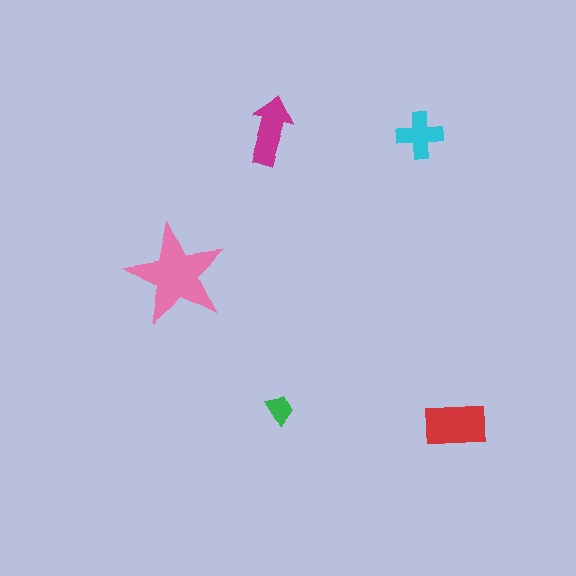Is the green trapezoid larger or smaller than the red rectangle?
Smaller.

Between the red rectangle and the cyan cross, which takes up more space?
The red rectangle.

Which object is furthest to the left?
The pink star is leftmost.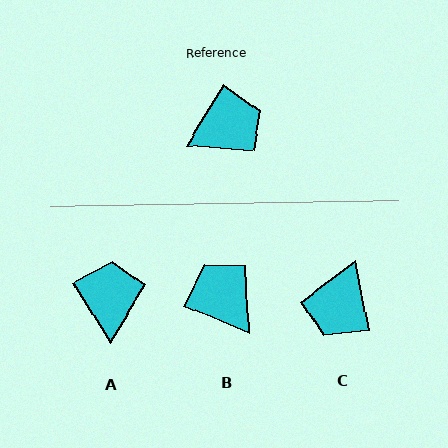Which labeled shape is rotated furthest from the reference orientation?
C, about 138 degrees away.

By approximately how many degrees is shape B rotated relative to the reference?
Approximately 98 degrees counter-clockwise.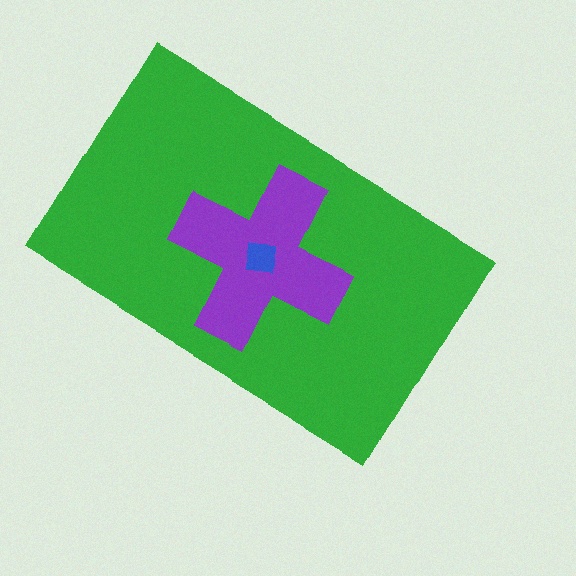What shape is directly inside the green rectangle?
The purple cross.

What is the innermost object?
The blue square.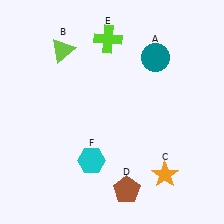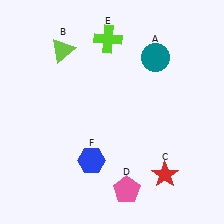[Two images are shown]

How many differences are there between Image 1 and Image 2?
There are 3 differences between the two images.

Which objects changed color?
C changed from orange to red. D changed from brown to pink. F changed from cyan to blue.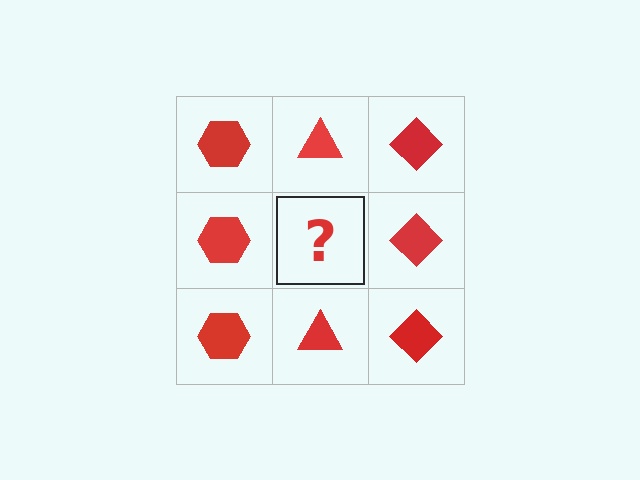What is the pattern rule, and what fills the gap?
The rule is that each column has a consistent shape. The gap should be filled with a red triangle.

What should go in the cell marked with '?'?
The missing cell should contain a red triangle.